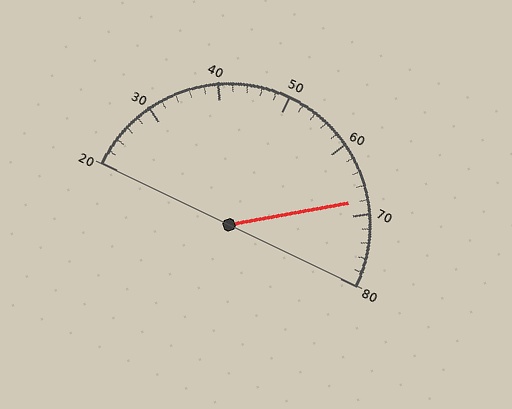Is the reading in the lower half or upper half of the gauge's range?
The reading is in the upper half of the range (20 to 80).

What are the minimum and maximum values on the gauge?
The gauge ranges from 20 to 80.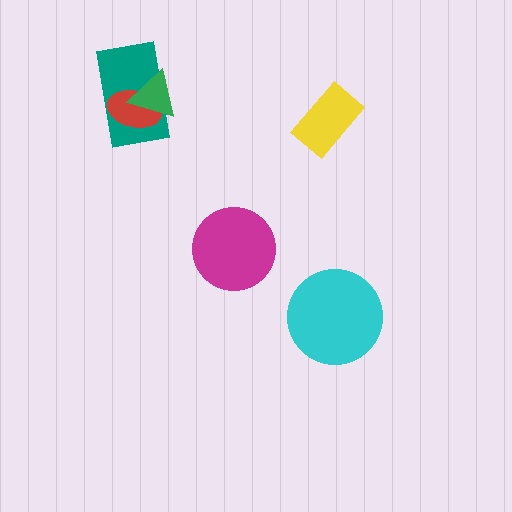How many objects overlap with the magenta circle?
0 objects overlap with the magenta circle.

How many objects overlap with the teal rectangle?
2 objects overlap with the teal rectangle.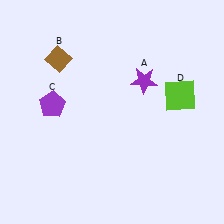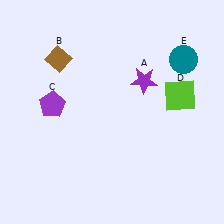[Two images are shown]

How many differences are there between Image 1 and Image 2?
There is 1 difference between the two images.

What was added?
A teal circle (E) was added in Image 2.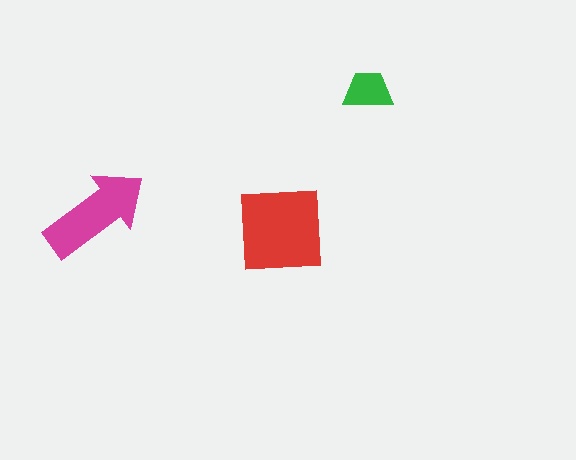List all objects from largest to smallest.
The red square, the magenta arrow, the green trapezoid.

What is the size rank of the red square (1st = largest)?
1st.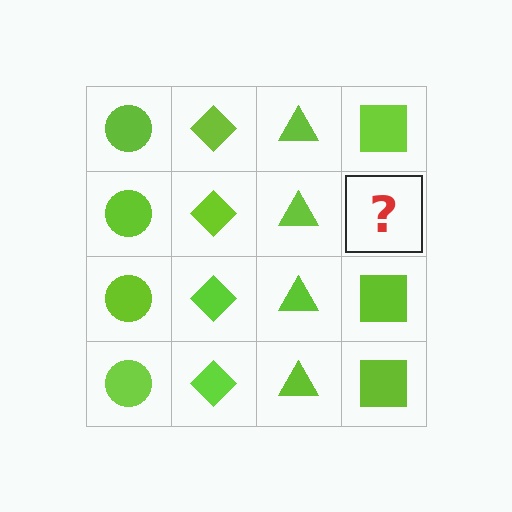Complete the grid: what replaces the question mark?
The question mark should be replaced with a lime square.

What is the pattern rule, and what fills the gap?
The rule is that each column has a consistent shape. The gap should be filled with a lime square.